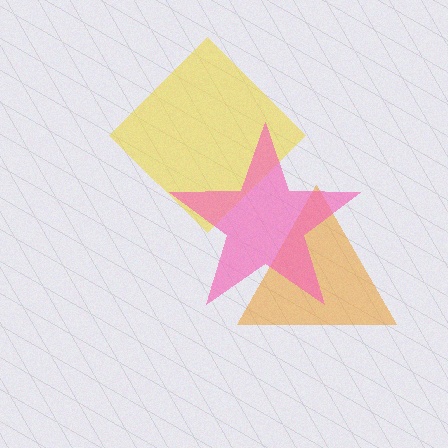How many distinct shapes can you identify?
There are 3 distinct shapes: a yellow diamond, an orange triangle, a pink star.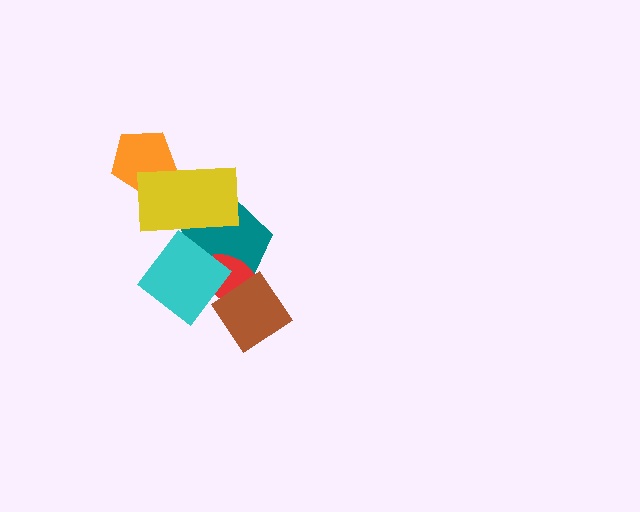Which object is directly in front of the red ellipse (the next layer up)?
The cyan diamond is directly in front of the red ellipse.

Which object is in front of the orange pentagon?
The yellow rectangle is in front of the orange pentagon.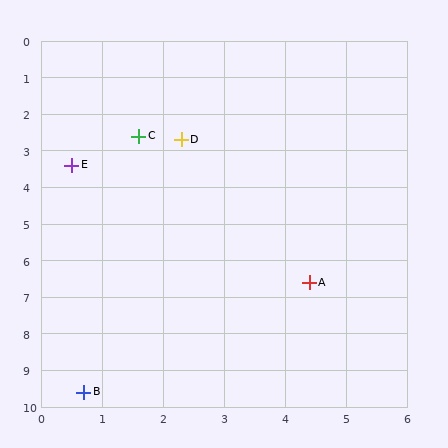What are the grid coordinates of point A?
Point A is at approximately (4.4, 6.6).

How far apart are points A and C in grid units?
Points A and C are about 4.9 grid units apart.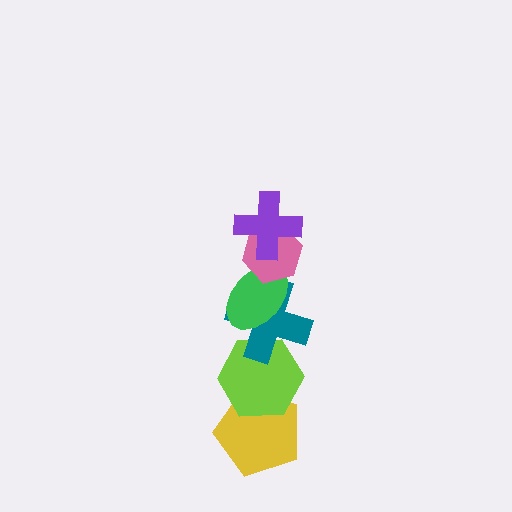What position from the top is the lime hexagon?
The lime hexagon is 5th from the top.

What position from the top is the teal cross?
The teal cross is 4th from the top.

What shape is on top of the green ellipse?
The pink hexagon is on top of the green ellipse.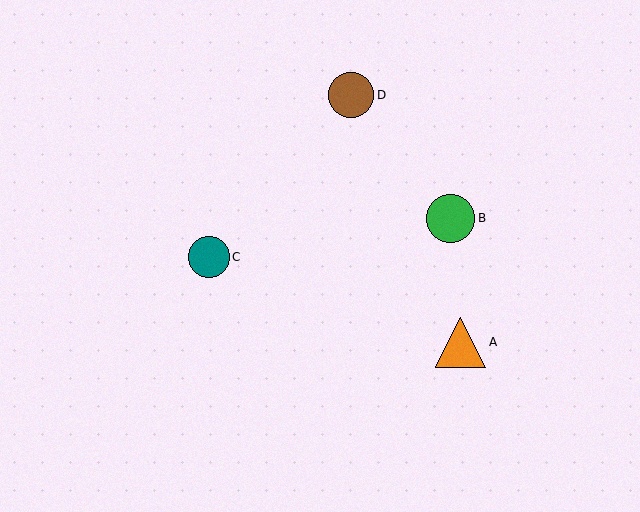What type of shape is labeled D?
Shape D is a brown circle.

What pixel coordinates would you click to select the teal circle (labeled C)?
Click at (209, 257) to select the teal circle C.